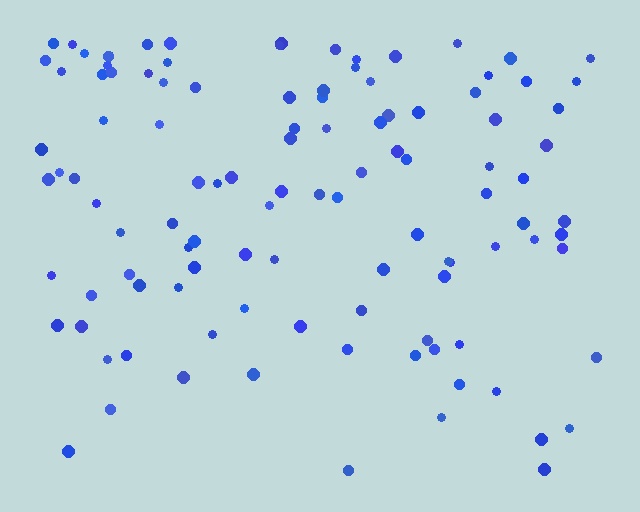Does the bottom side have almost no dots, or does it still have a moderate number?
Still a moderate number, just noticeably fewer than the top.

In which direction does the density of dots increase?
From bottom to top, with the top side densest.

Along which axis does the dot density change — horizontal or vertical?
Vertical.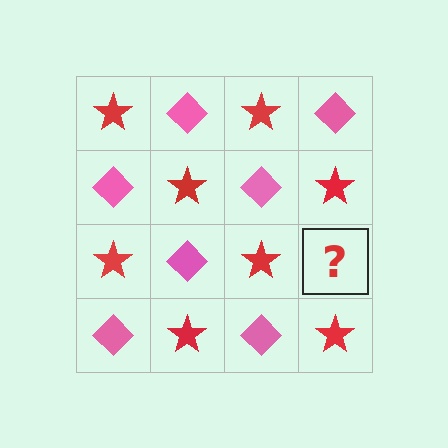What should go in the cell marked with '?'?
The missing cell should contain a pink diamond.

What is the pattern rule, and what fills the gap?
The rule is that it alternates red star and pink diamond in a checkerboard pattern. The gap should be filled with a pink diamond.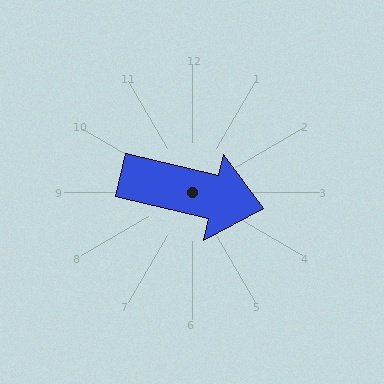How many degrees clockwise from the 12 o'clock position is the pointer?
Approximately 103 degrees.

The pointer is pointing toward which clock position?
Roughly 3 o'clock.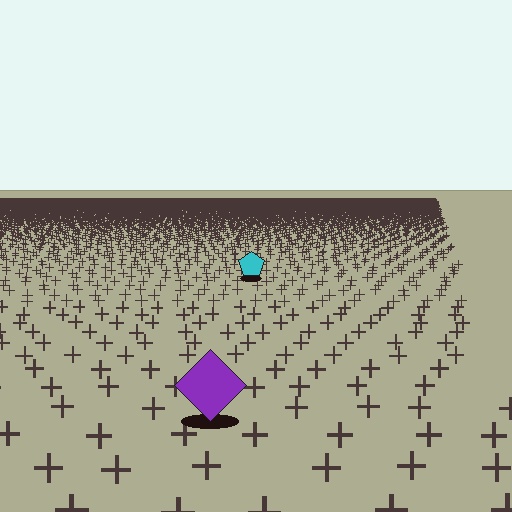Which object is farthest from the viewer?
The cyan pentagon is farthest from the viewer. It appears smaller and the ground texture around it is denser.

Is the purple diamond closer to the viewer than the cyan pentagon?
Yes. The purple diamond is closer — you can tell from the texture gradient: the ground texture is coarser near it.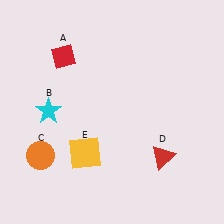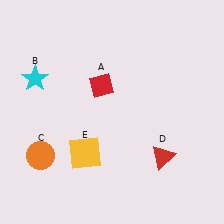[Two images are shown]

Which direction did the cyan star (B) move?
The cyan star (B) moved up.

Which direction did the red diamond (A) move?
The red diamond (A) moved right.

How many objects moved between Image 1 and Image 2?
2 objects moved between the two images.